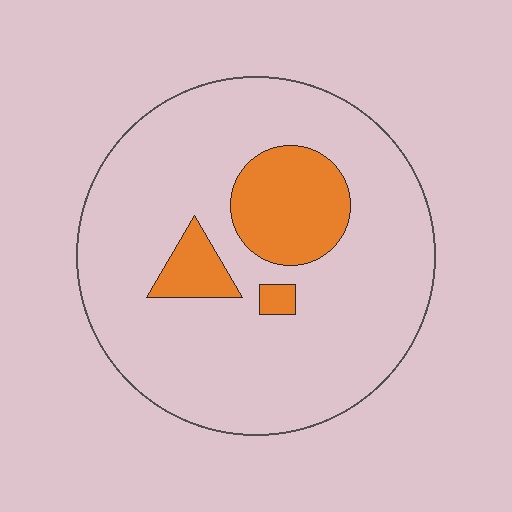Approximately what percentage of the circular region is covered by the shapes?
Approximately 15%.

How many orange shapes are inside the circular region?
3.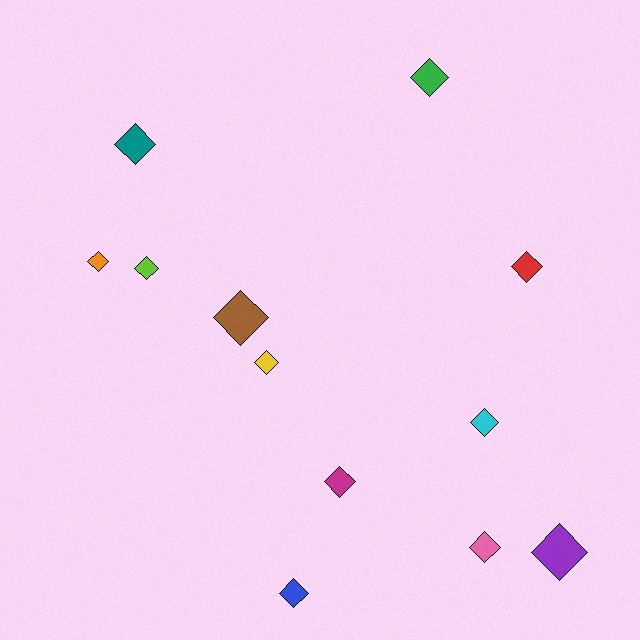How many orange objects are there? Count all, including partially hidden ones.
There is 1 orange object.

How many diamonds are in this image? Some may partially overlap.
There are 12 diamonds.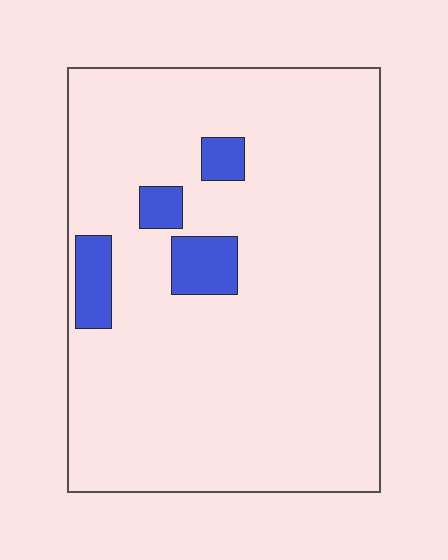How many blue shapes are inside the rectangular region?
4.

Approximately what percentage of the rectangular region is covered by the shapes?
Approximately 10%.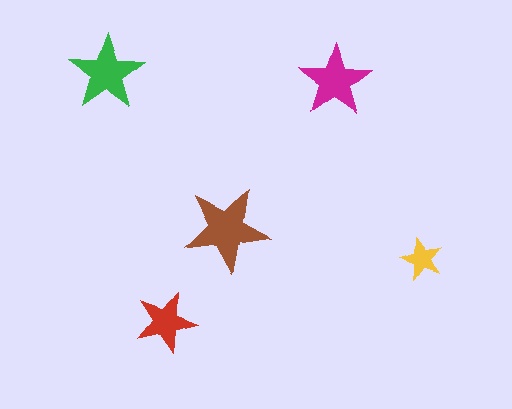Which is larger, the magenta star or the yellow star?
The magenta one.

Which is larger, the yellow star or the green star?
The green one.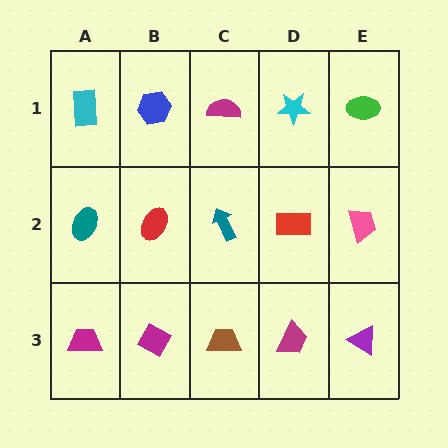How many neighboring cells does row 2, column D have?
4.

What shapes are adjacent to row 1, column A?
A teal ellipse (row 2, column A), a blue hexagon (row 1, column B).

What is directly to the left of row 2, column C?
A red ellipse.